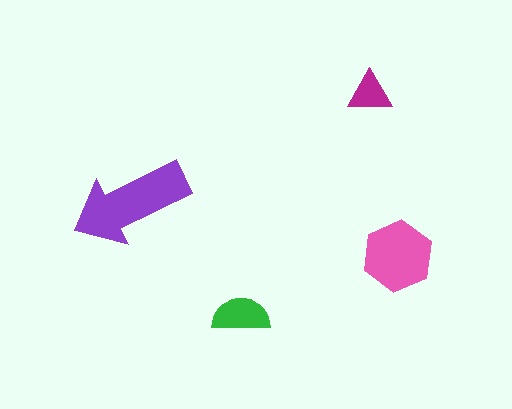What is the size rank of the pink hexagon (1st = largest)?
2nd.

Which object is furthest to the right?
The pink hexagon is rightmost.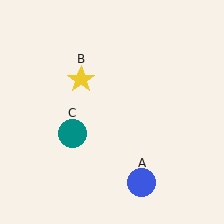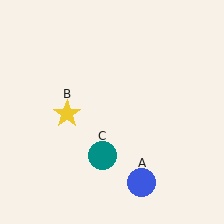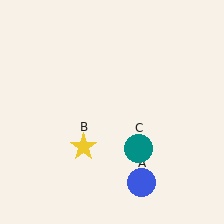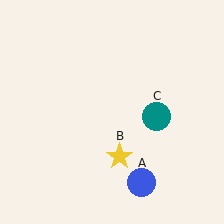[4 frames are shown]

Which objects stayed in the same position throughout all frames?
Blue circle (object A) remained stationary.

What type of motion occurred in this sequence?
The yellow star (object B), teal circle (object C) rotated counterclockwise around the center of the scene.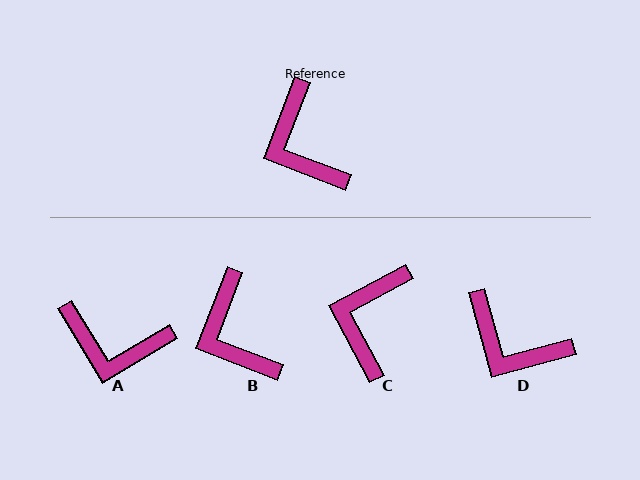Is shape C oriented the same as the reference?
No, it is off by about 41 degrees.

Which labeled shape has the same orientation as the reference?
B.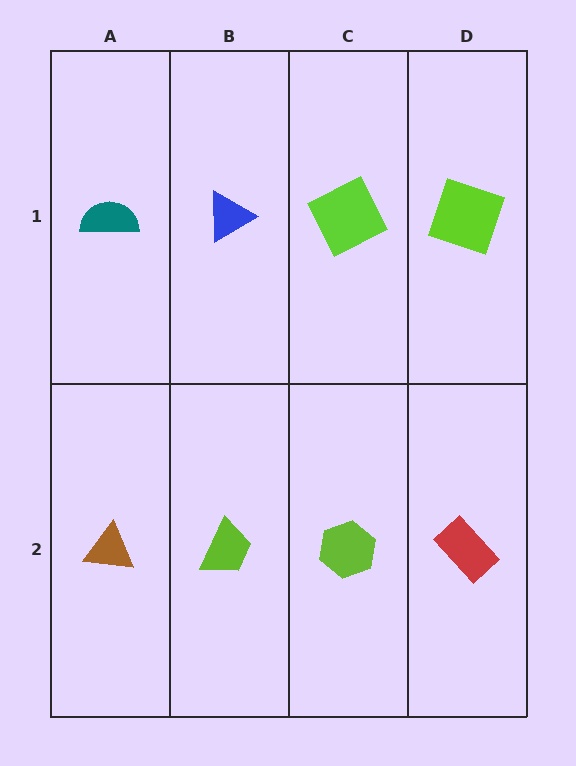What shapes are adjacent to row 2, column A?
A teal semicircle (row 1, column A), a lime trapezoid (row 2, column B).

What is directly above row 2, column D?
A lime square.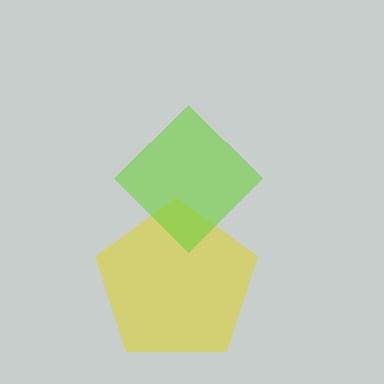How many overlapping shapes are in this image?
There are 2 overlapping shapes in the image.